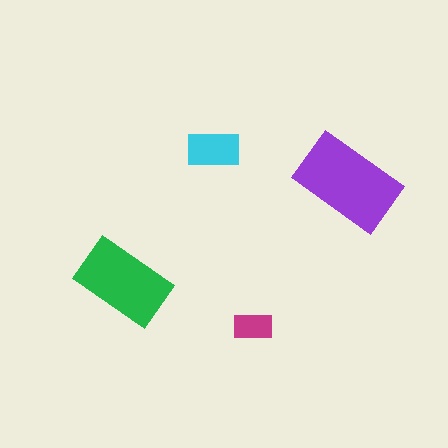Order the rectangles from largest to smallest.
the purple one, the green one, the cyan one, the magenta one.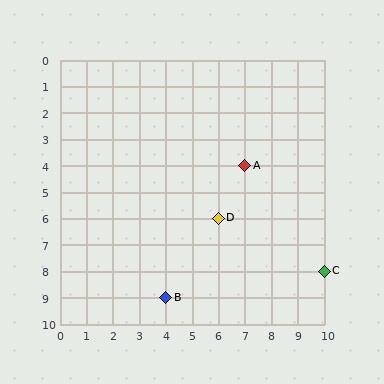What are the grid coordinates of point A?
Point A is at grid coordinates (7, 4).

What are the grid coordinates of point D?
Point D is at grid coordinates (6, 6).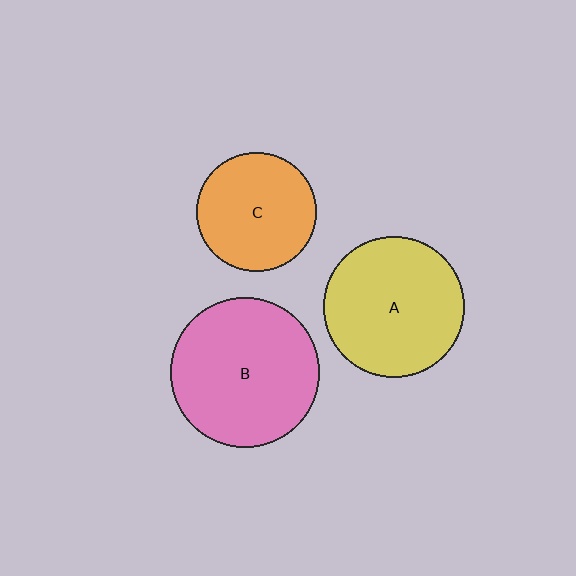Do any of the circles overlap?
No, none of the circles overlap.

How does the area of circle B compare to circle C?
Approximately 1.6 times.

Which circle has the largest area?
Circle B (pink).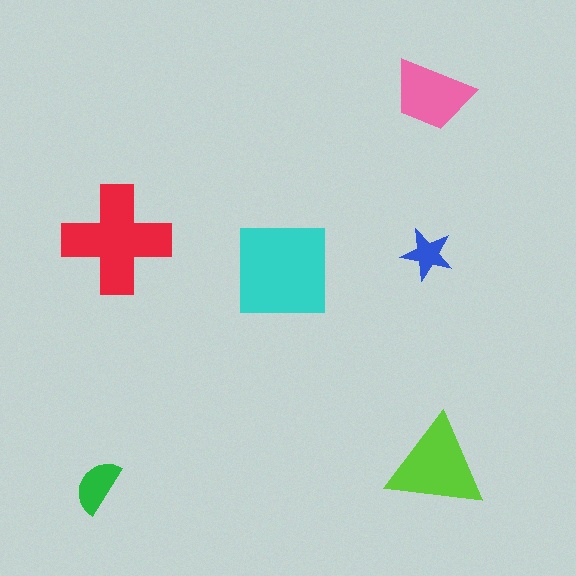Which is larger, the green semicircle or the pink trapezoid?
The pink trapezoid.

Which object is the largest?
The cyan square.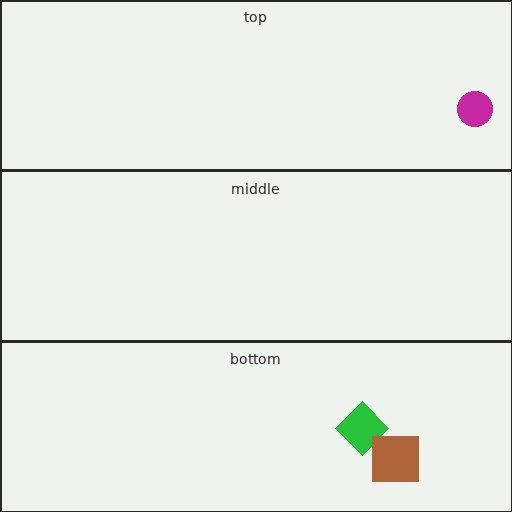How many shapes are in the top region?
1.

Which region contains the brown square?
The bottom region.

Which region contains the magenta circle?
The top region.